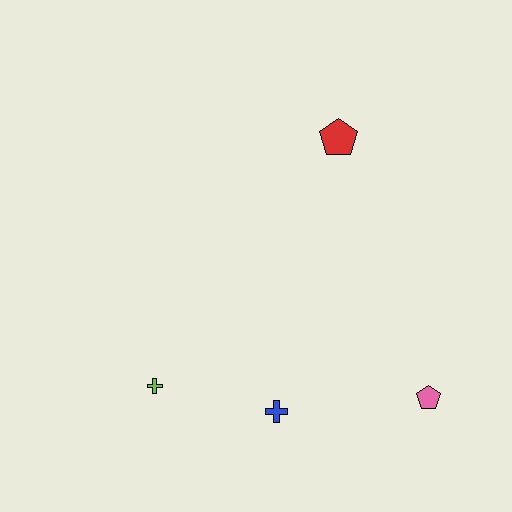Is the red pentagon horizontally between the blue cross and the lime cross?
No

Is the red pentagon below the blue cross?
No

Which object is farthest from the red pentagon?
The lime cross is farthest from the red pentagon.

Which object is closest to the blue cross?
The lime cross is closest to the blue cross.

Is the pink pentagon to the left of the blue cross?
No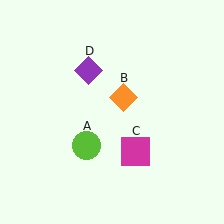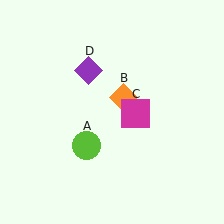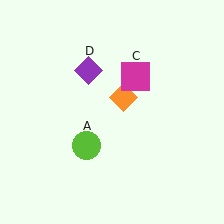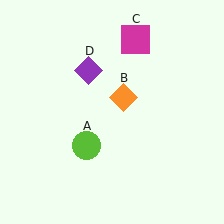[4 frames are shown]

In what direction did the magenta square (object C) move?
The magenta square (object C) moved up.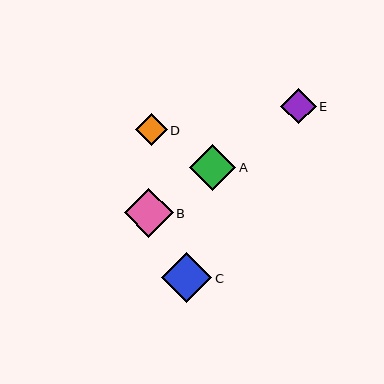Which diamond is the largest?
Diamond C is the largest with a size of approximately 51 pixels.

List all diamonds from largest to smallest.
From largest to smallest: C, B, A, E, D.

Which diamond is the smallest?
Diamond D is the smallest with a size of approximately 32 pixels.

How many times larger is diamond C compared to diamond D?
Diamond C is approximately 1.6 times the size of diamond D.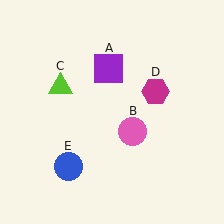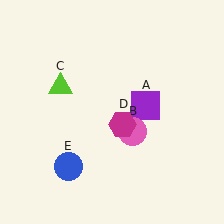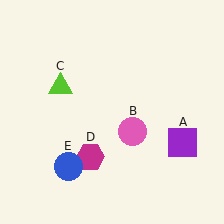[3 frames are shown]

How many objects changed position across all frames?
2 objects changed position: purple square (object A), magenta hexagon (object D).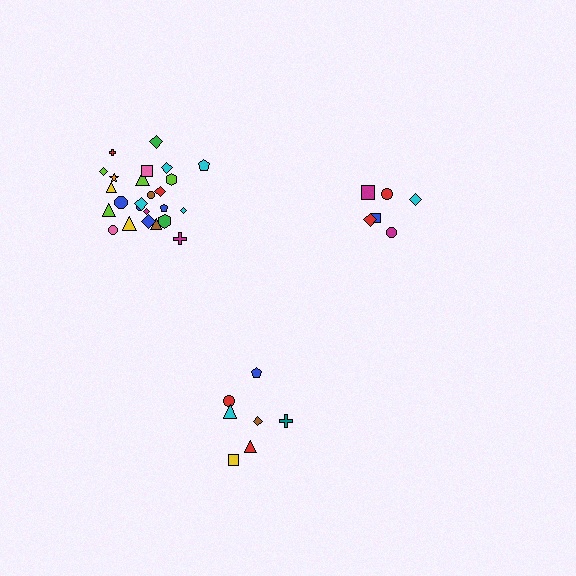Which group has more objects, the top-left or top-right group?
The top-left group.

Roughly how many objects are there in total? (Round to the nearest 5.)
Roughly 40 objects in total.